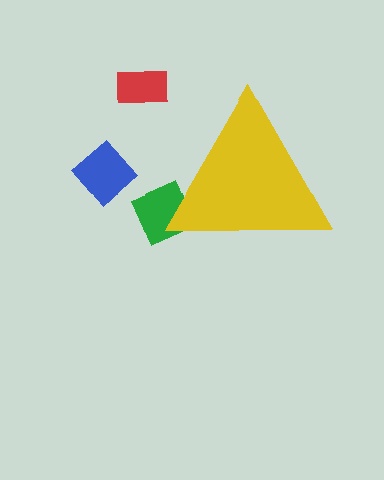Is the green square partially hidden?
Yes, the green square is partially hidden behind the yellow triangle.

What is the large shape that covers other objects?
A yellow triangle.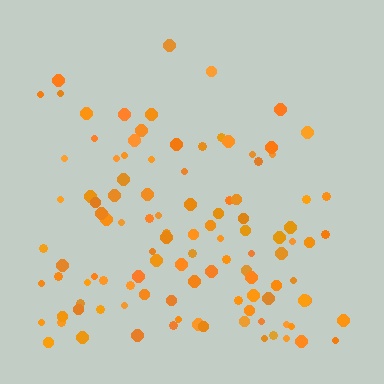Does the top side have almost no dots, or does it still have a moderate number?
Still a moderate number, just noticeably fewer than the bottom.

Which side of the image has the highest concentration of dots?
The bottom.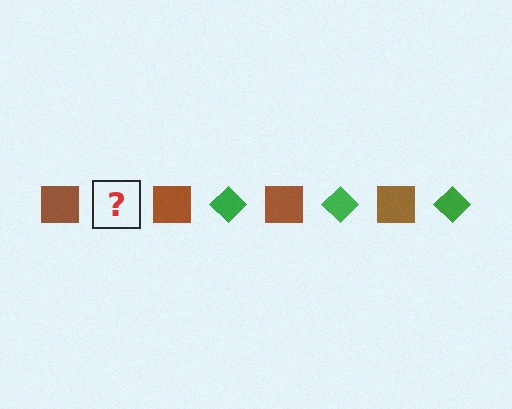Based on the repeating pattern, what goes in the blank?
The blank should be a green diamond.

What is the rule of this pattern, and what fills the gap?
The rule is that the pattern alternates between brown square and green diamond. The gap should be filled with a green diamond.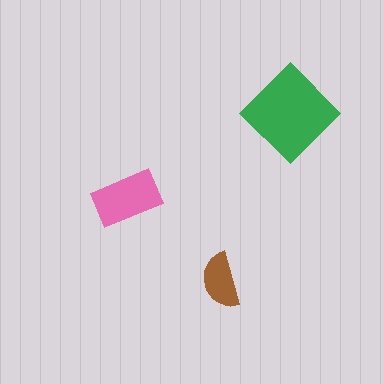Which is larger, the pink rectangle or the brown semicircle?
The pink rectangle.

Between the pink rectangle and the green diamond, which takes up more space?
The green diamond.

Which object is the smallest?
The brown semicircle.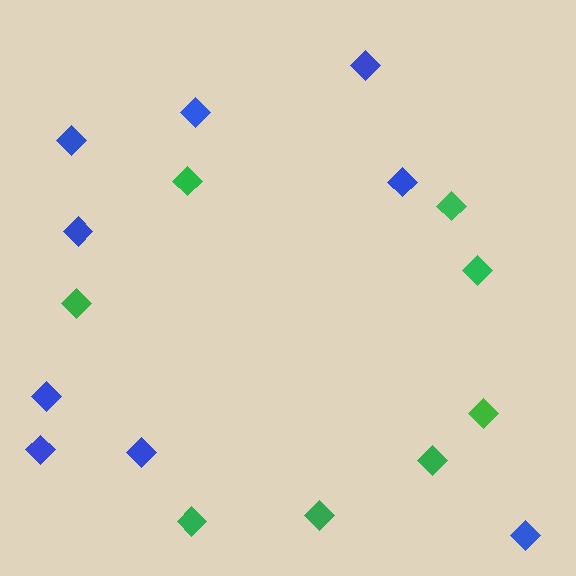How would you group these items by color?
There are 2 groups: one group of blue diamonds (9) and one group of green diamonds (8).